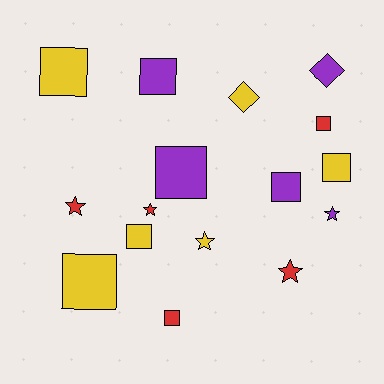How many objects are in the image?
There are 16 objects.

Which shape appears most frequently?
Square, with 9 objects.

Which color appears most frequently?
Yellow, with 6 objects.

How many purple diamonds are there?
There is 1 purple diamond.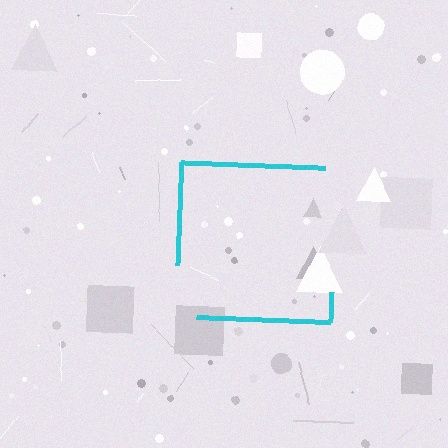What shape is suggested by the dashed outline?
The dashed outline suggests a square.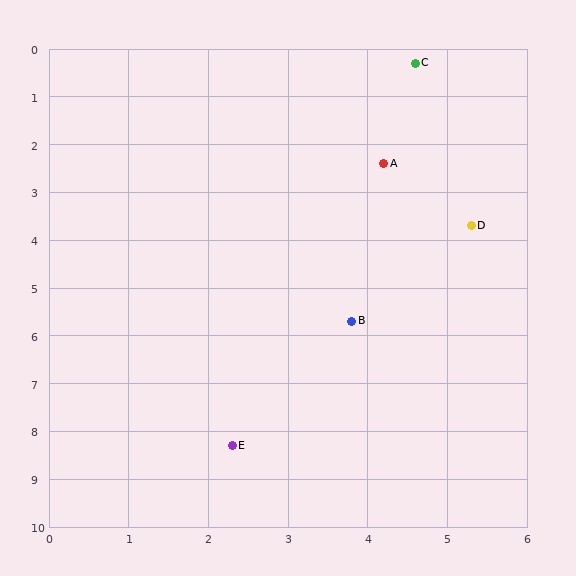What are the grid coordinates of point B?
Point B is at approximately (3.8, 5.7).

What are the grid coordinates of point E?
Point E is at approximately (2.3, 8.3).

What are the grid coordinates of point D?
Point D is at approximately (5.3, 3.7).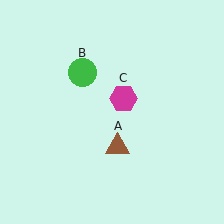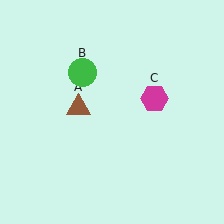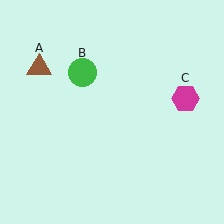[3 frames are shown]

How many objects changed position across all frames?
2 objects changed position: brown triangle (object A), magenta hexagon (object C).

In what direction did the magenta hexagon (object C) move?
The magenta hexagon (object C) moved right.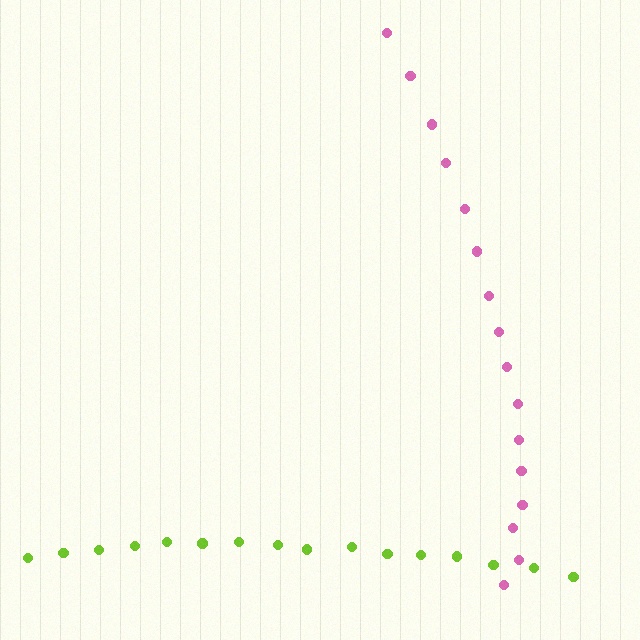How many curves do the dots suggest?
There are 2 distinct paths.